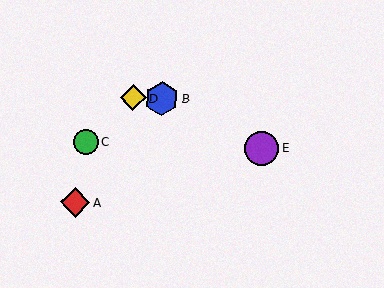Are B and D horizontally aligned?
Yes, both are at y≈98.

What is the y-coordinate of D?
Object D is at y≈98.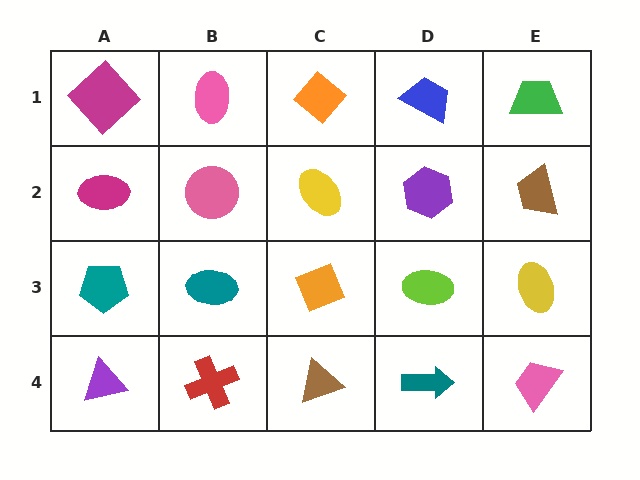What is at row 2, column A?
A magenta ellipse.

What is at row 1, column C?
An orange diamond.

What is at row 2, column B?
A pink circle.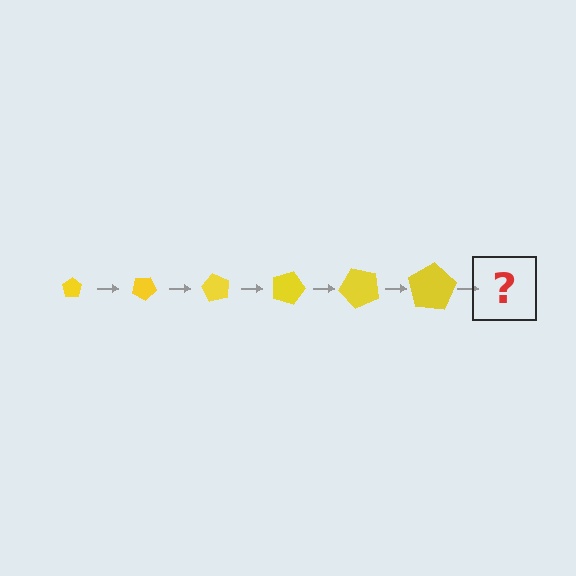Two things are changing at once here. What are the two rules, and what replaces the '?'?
The two rules are that the pentagon grows larger each step and it rotates 30 degrees each step. The '?' should be a pentagon, larger than the previous one and rotated 180 degrees from the start.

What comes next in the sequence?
The next element should be a pentagon, larger than the previous one and rotated 180 degrees from the start.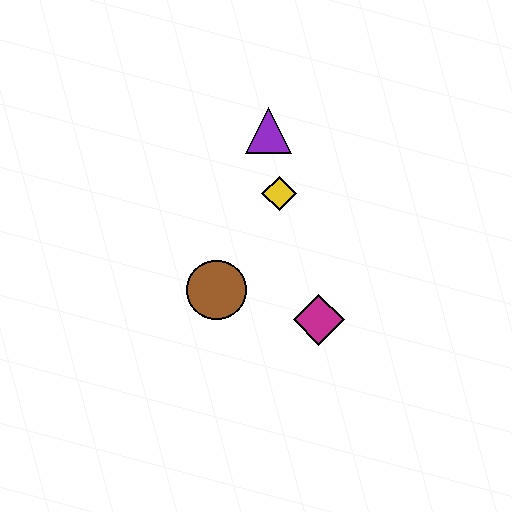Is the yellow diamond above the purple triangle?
No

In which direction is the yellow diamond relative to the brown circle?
The yellow diamond is above the brown circle.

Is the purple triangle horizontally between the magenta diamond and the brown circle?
Yes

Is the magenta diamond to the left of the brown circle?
No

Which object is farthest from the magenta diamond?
The purple triangle is farthest from the magenta diamond.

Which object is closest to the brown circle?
The magenta diamond is closest to the brown circle.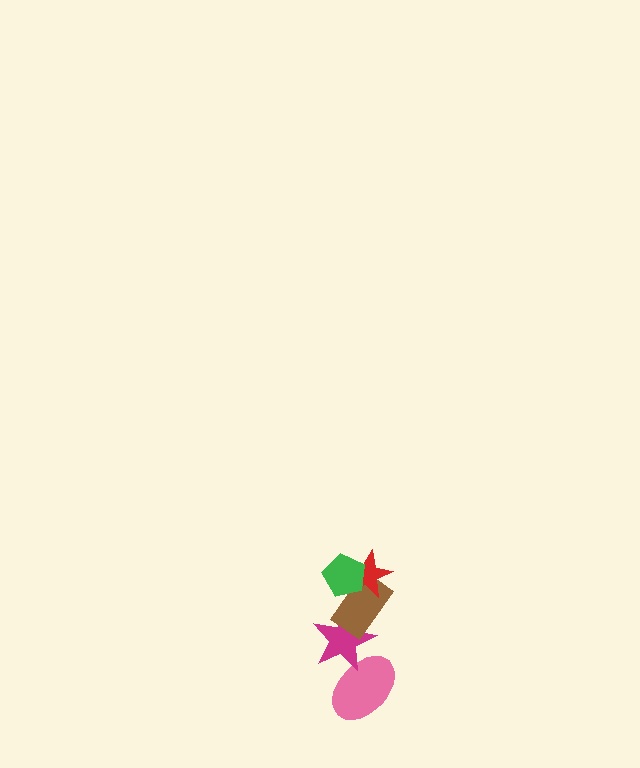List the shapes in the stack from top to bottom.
From top to bottom: the green pentagon, the red star, the brown rectangle, the magenta star, the pink ellipse.